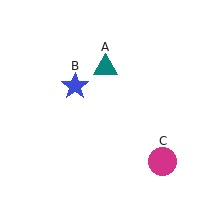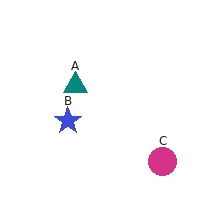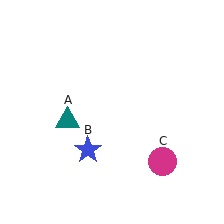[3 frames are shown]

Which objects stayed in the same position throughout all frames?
Magenta circle (object C) remained stationary.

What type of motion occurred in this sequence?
The teal triangle (object A), blue star (object B) rotated counterclockwise around the center of the scene.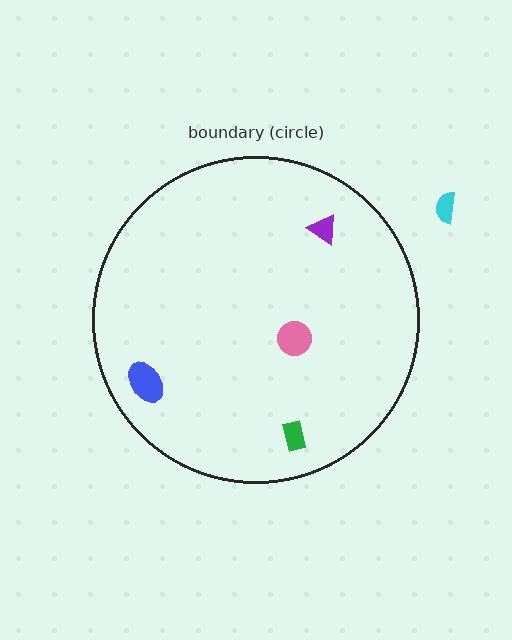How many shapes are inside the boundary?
4 inside, 1 outside.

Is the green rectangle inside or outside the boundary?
Inside.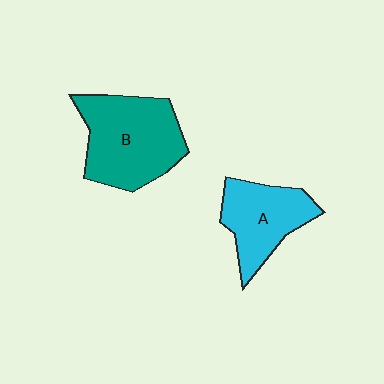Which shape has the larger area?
Shape B (teal).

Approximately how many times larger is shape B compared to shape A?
Approximately 1.4 times.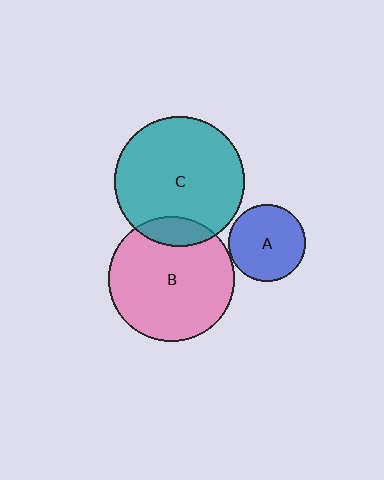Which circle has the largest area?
Circle C (teal).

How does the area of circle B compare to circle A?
Approximately 2.7 times.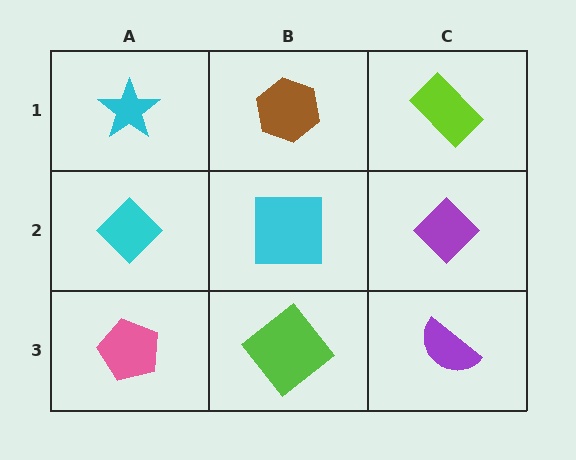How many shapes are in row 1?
3 shapes.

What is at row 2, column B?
A cyan square.